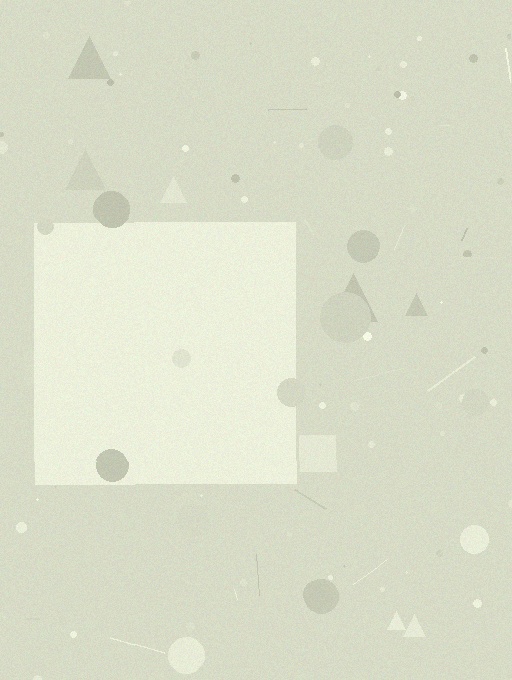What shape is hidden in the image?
A square is hidden in the image.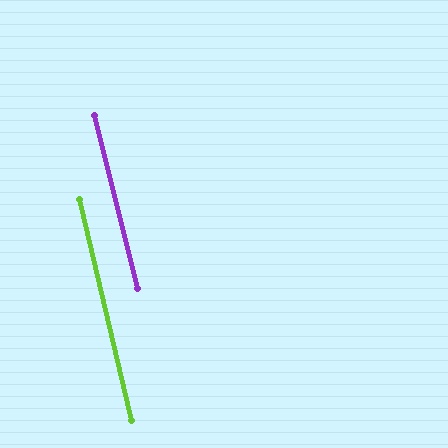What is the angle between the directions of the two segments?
Approximately 1 degree.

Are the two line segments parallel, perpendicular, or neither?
Parallel — their directions differ by only 0.8°.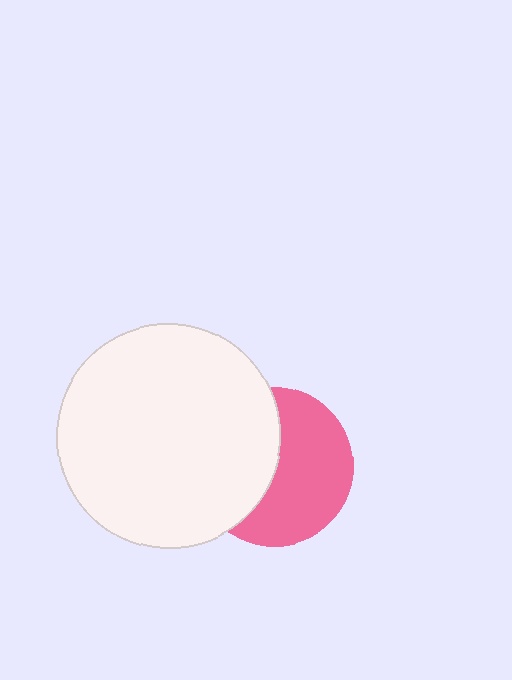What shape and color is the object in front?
The object in front is a white circle.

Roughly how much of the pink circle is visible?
About half of it is visible (roughly 55%).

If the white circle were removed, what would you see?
You would see the complete pink circle.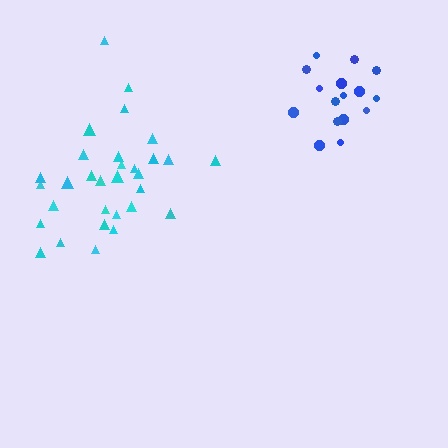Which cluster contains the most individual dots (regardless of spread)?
Cyan (31).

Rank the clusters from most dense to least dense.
blue, cyan.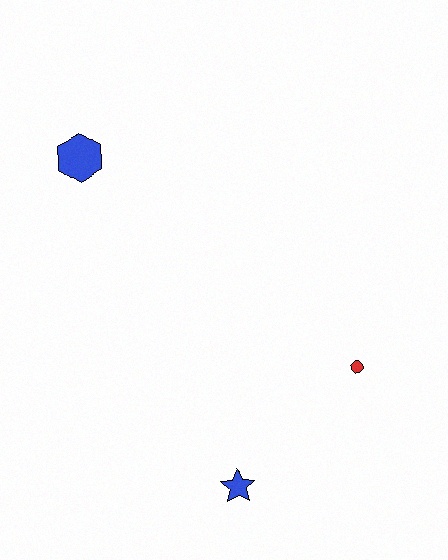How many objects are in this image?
There are 3 objects.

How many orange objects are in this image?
There are no orange objects.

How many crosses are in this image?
There are no crosses.